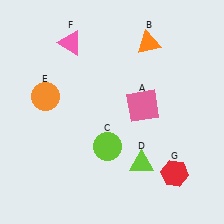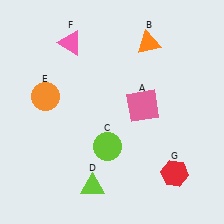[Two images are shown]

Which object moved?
The lime triangle (D) moved left.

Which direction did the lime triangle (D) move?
The lime triangle (D) moved left.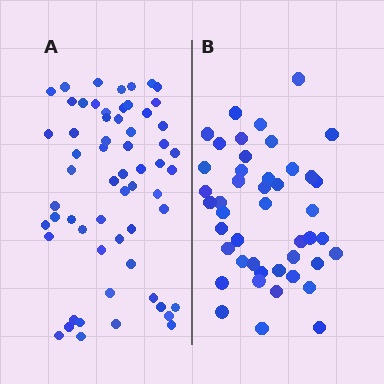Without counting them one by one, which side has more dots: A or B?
Region A (the left region) has more dots.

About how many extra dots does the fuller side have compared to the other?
Region A has approximately 15 more dots than region B.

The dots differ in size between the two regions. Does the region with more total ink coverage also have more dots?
No. Region B has more total ink coverage because its dots are larger, but region A actually contains more individual dots. Total area can be misleading — the number of items is what matters here.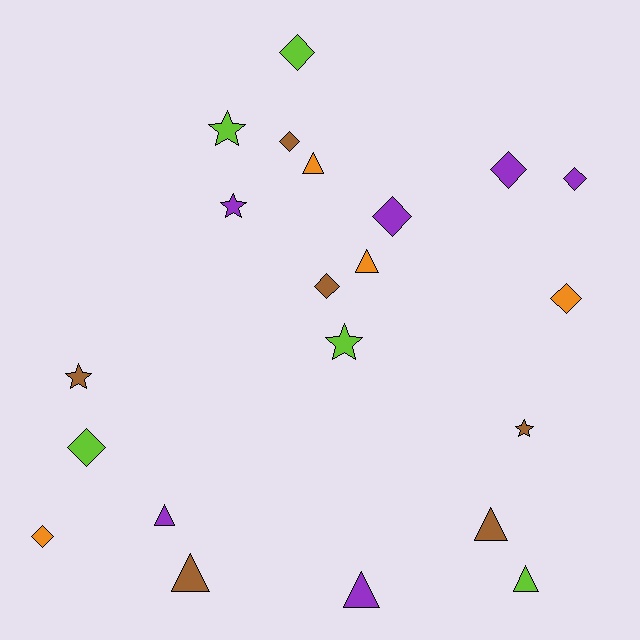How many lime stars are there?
There are 2 lime stars.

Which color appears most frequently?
Brown, with 6 objects.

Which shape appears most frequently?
Diamond, with 9 objects.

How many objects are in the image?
There are 21 objects.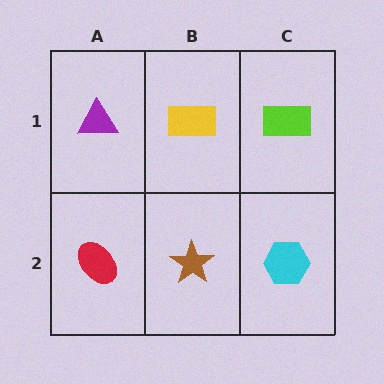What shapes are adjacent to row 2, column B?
A yellow rectangle (row 1, column B), a red ellipse (row 2, column A), a cyan hexagon (row 2, column C).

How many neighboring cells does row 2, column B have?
3.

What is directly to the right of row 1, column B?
A lime rectangle.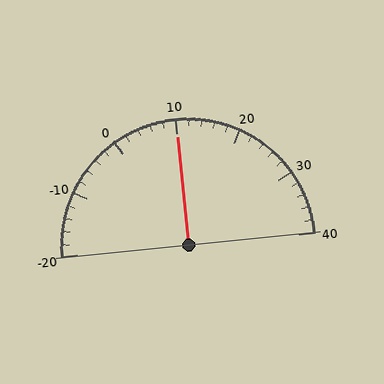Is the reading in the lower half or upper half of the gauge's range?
The reading is in the upper half of the range (-20 to 40).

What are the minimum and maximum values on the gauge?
The gauge ranges from -20 to 40.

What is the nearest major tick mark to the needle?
The nearest major tick mark is 10.